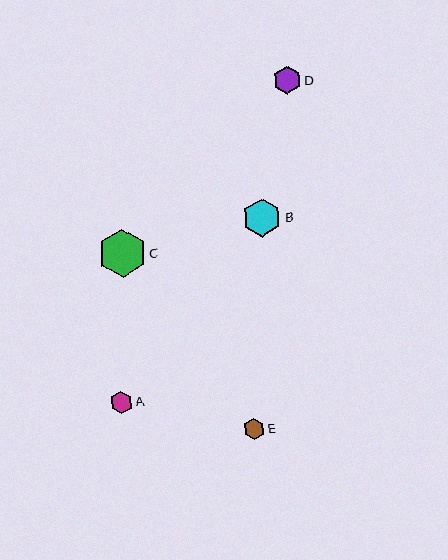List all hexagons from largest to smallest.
From largest to smallest: C, B, D, A, E.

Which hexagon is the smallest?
Hexagon E is the smallest with a size of approximately 21 pixels.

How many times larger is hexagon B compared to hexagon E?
Hexagon B is approximately 1.8 times the size of hexagon E.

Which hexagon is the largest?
Hexagon C is the largest with a size of approximately 48 pixels.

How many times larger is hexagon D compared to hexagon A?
Hexagon D is approximately 1.2 times the size of hexagon A.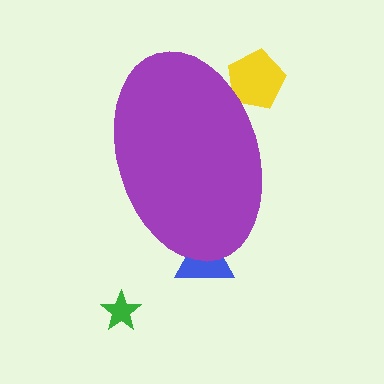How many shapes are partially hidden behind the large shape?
2 shapes are partially hidden.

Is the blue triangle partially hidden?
Yes, the blue triangle is partially hidden behind the purple ellipse.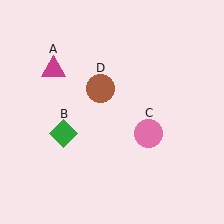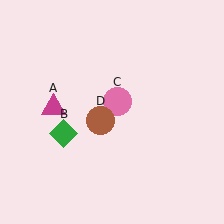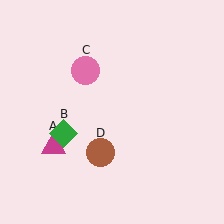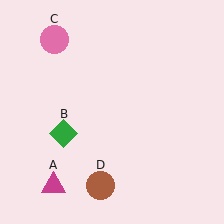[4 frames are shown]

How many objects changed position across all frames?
3 objects changed position: magenta triangle (object A), pink circle (object C), brown circle (object D).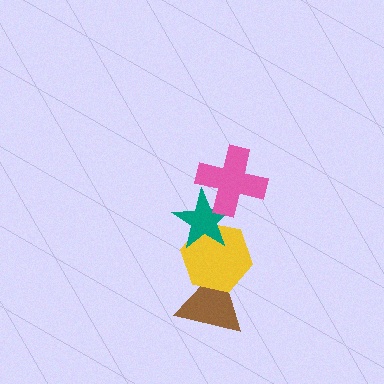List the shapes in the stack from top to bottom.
From top to bottom: the pink cross, the teal star, the yellow hexagon, the brown triangle.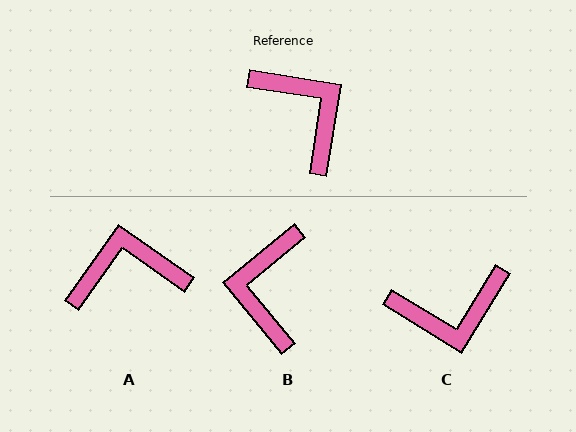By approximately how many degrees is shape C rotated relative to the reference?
Approximately 113 degrees clockwise.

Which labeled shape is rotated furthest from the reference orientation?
B, about 138 degrees away.